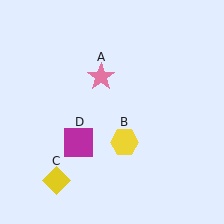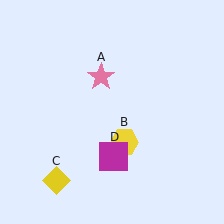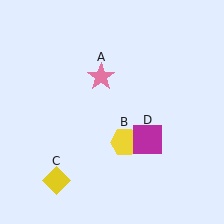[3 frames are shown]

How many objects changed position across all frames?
1 object changed position: magenta square (object D).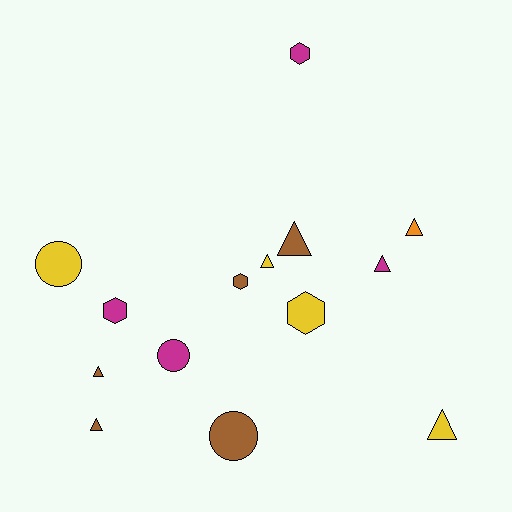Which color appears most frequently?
Brown, with 5 objects.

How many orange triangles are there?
There is 1 orange triangle.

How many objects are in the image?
There are 14 objects.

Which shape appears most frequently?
Triangle, with 7 objects.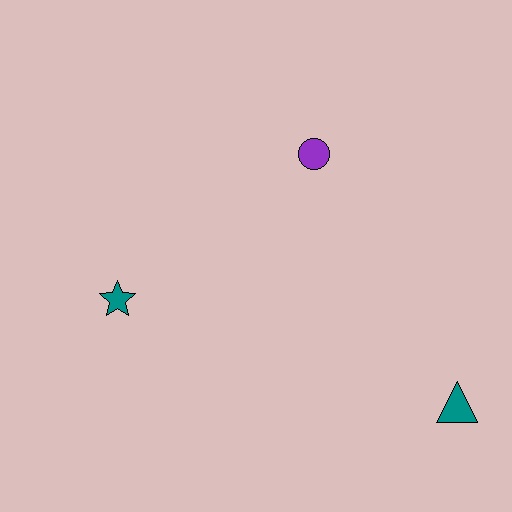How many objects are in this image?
There are 3 objects.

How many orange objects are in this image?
There are no orange objects.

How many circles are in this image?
There is 1 circle.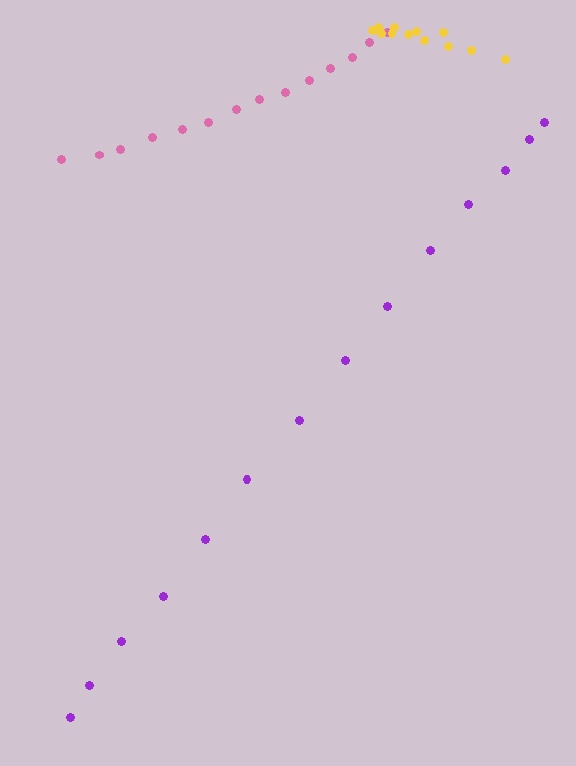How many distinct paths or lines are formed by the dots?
There are 3 distinct paths.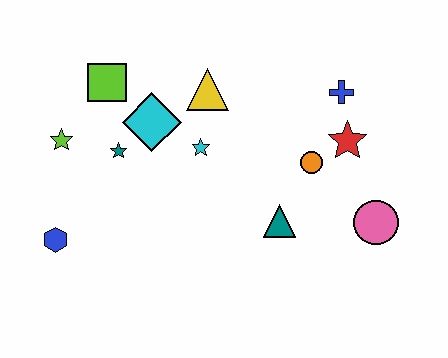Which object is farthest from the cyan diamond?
The pink circle is farthest from the cyan diamond.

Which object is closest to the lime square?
The cyan diamond is closest to the lime square.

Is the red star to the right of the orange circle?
Yes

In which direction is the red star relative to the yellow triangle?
The red star is to the right of the yellow triangle.